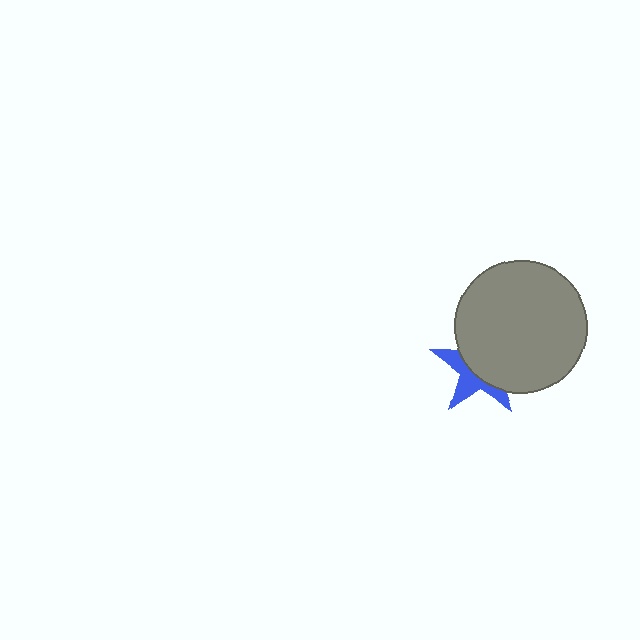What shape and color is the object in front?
The object in front is a gray circle.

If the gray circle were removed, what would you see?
You would see the complete blue star.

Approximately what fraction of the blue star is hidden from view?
Roughly 60% of the blue star is hidden behind the gray circle.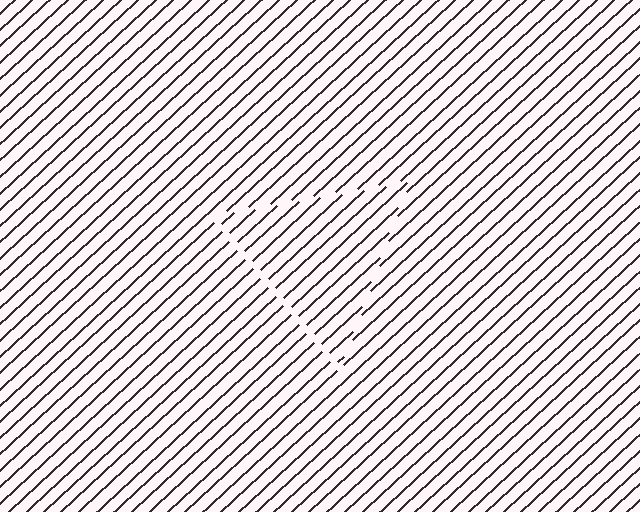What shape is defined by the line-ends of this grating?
An illusory triangle. The interior of the shape contains the same grating, shifted by half a period — the contour is defined by the phase discontinuity where line-ends from the inner and outer gratings abut.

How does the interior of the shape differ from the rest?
The interior of the shape contains the same grating, shifted by half a period — the contour is defined by the phase discontinuity where line-ends from the inner and outer gratings abut.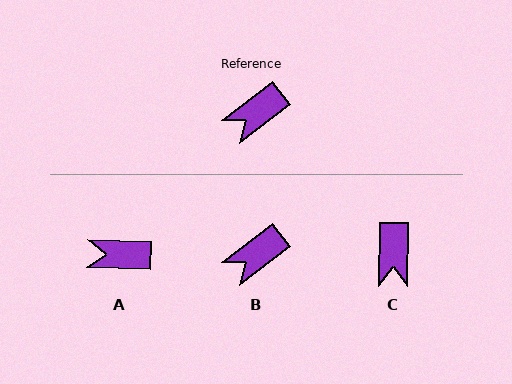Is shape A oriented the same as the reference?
No, it is off by about 40 degrees.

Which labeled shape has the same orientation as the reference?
B.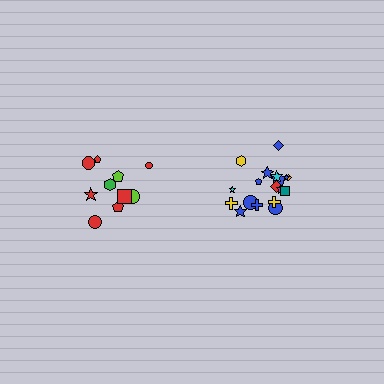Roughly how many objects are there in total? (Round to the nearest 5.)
Roughly 30 objects in total.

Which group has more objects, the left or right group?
The right group.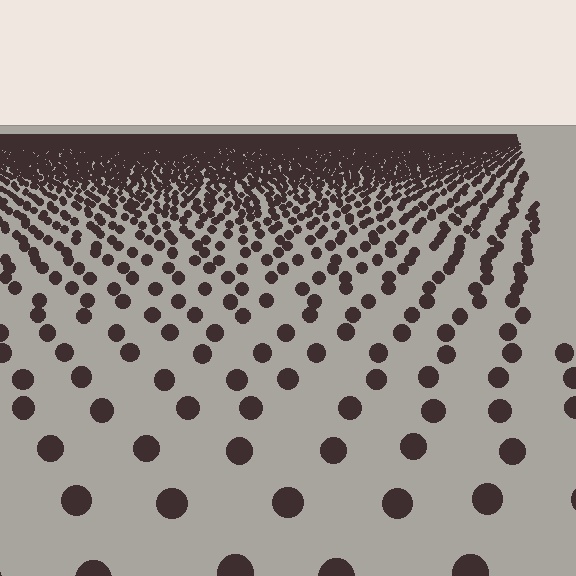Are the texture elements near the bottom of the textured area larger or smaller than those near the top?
Larger. Near the bottom, elements are closer to the viewer and appear at a bigger on-screen size.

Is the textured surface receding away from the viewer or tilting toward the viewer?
The surface is receding away from the viewer. Texture elements get smaller and denser toward the top.